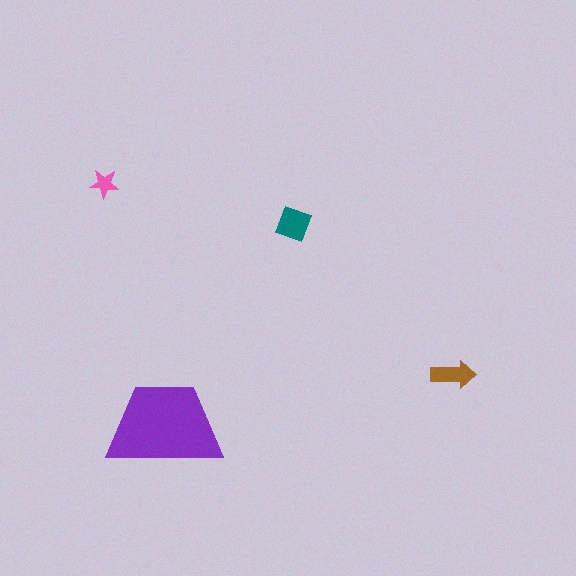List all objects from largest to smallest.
The purple trapezoid, the teal square, the brown arrow, the pink star.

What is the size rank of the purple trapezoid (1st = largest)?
1st.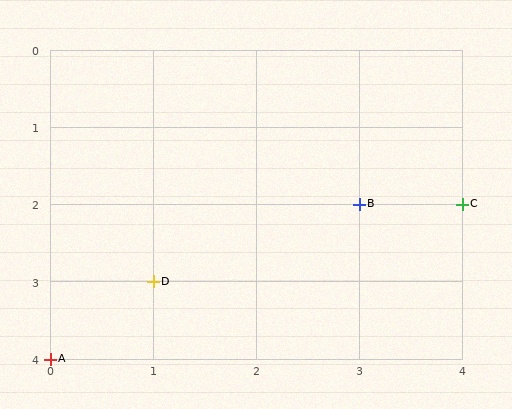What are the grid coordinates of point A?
Point A is at grid coordinates (0, 4).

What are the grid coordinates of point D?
Point D is at grid coordinates (1, 3).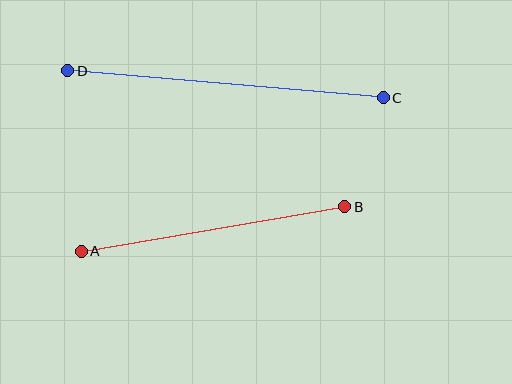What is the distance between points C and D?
The distance is approximately 317 pixels.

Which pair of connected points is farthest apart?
Points C and D are farthest apart.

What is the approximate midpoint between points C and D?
The midpoint is at approximately (225, 84) pixels.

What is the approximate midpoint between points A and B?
The midpoint is at approximately (213, 229) pixels.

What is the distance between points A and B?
The distance is approximately 267 pixels.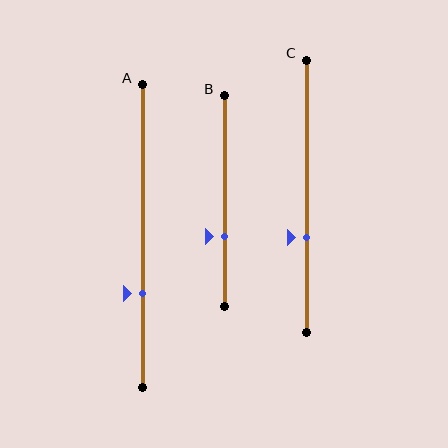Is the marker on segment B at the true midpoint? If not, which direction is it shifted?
No, the marker on segment B is shifted downward by about 17% of the segment length.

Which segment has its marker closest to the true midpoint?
Segment C has its marker closest to the true midpoint.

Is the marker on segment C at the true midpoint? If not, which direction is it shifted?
No, the marker on segment C is shifted downward by about 15% of the segment length.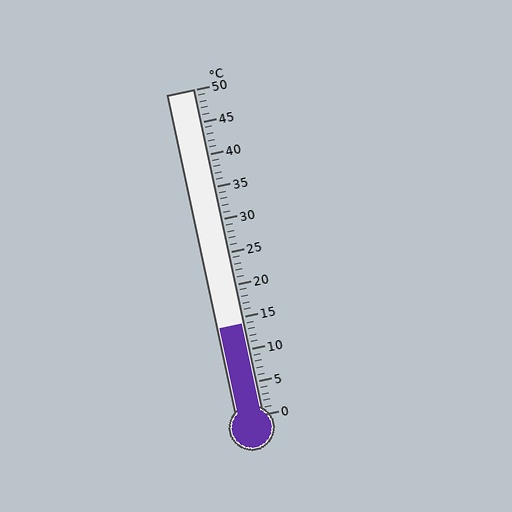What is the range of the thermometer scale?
The thermometer scale ranges from 0°C to 50°C.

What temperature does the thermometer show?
The thermometer shows approximately 14°C.